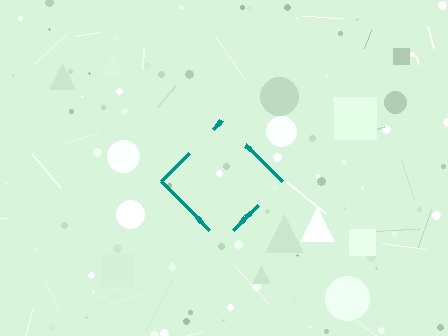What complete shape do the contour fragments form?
The contour fragments form a diamond.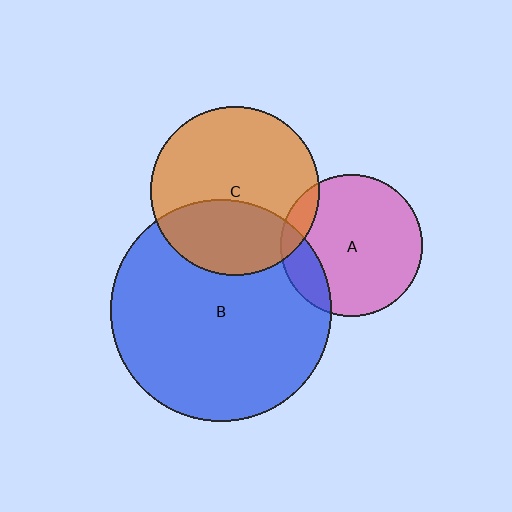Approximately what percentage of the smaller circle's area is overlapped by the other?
Approximately 10%.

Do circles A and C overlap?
Yes.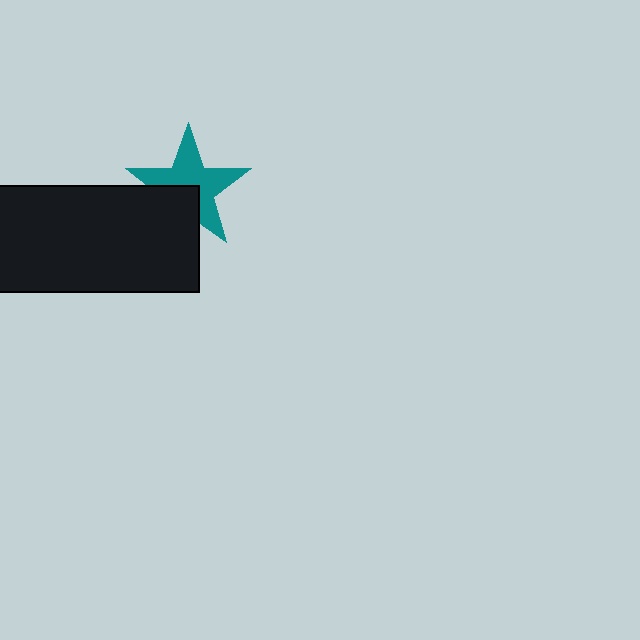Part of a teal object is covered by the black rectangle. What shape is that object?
It is a star.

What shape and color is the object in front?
The object in front is a black rectangle.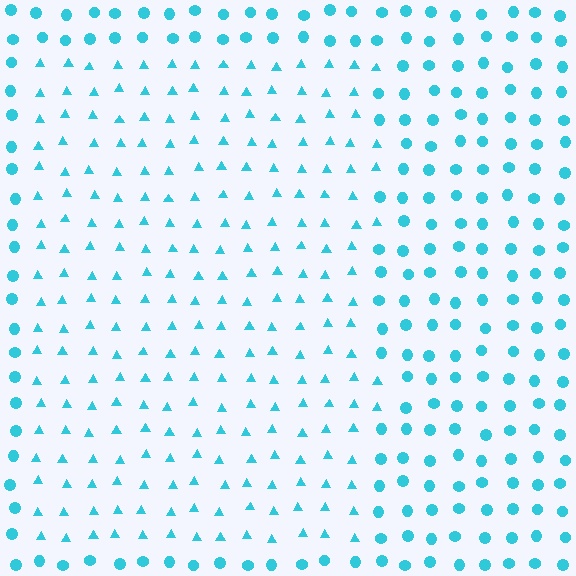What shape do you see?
I see a rectangle.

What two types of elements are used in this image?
The image uses triangles inside the rectangle region and circles outside it.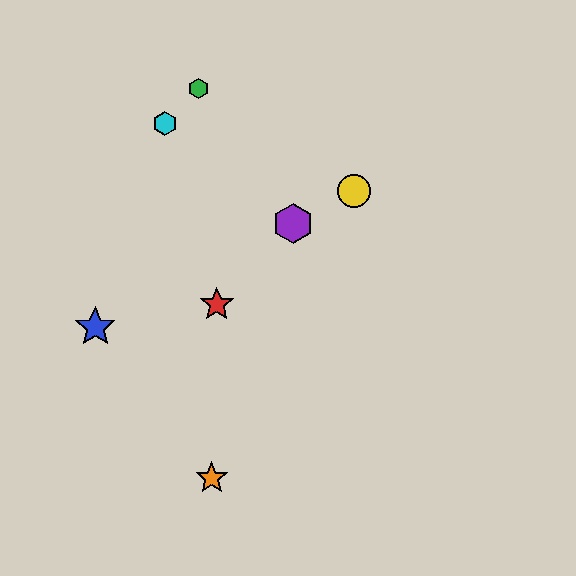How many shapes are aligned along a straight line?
3 shapes (the blue star, the yellow circle, the purple hexagon) are aligned along a straight line.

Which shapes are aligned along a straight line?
The blue star, the yellow circle, the purple hexagon are aligned along a straight line.